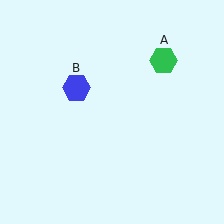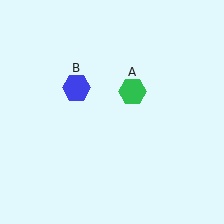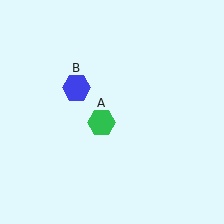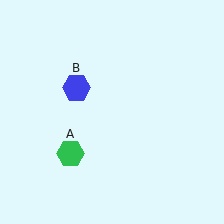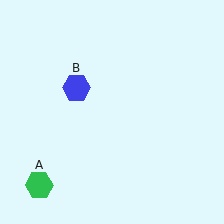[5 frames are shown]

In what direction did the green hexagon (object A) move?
The green hexagon (object A) moved down and to the left.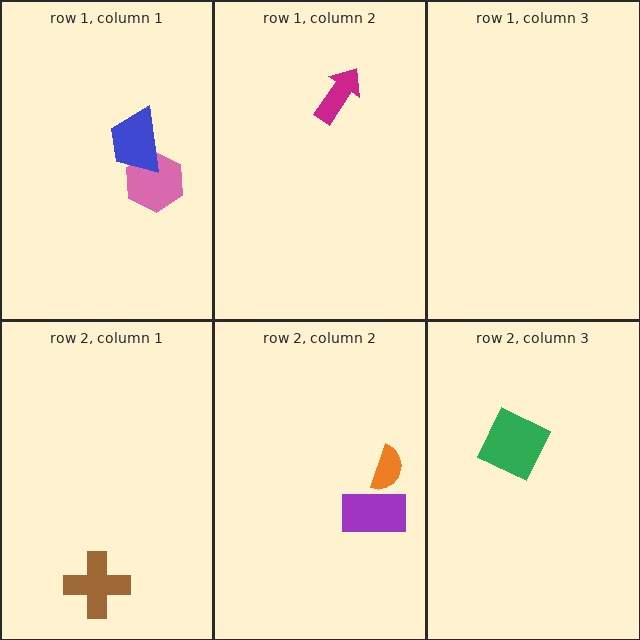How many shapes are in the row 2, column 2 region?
2.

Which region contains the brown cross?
The row 2, column 1 region.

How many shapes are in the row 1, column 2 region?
1.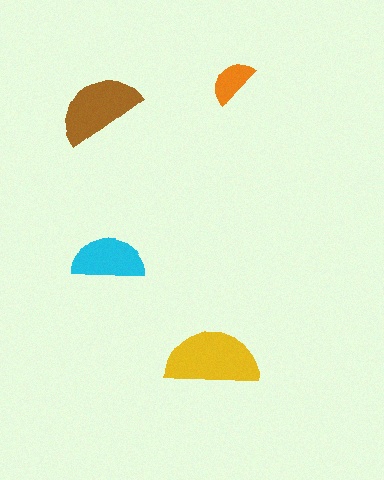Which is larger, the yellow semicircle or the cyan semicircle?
The yellow one.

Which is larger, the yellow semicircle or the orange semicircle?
The yellow one.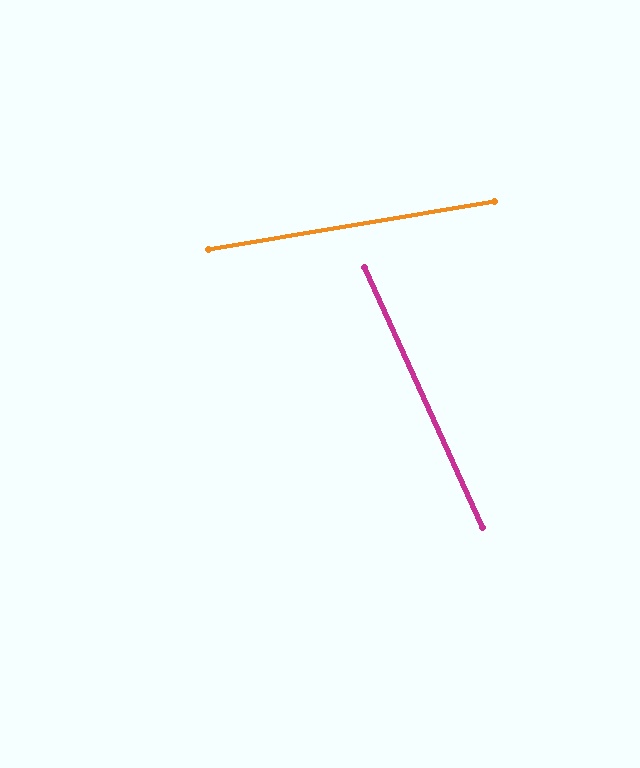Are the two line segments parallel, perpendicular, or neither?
Neither parallel nor perpendicular — they differ by about 75°.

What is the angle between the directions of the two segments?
Approximately 75 degrees.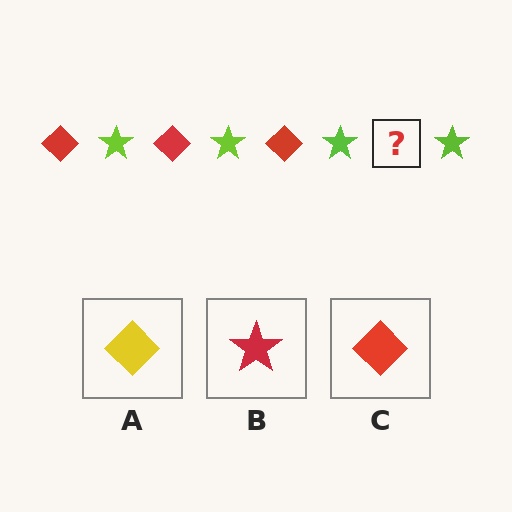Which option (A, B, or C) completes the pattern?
C.